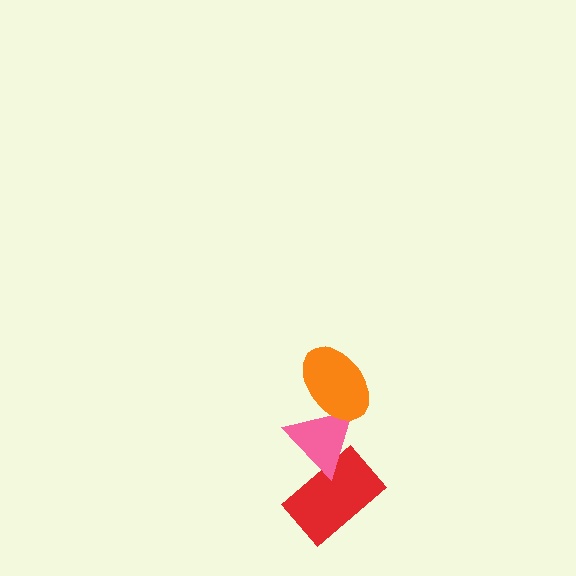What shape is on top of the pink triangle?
The orange ellipse is on top of the pink triangle.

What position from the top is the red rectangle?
The red rectangle is 3rd from the top.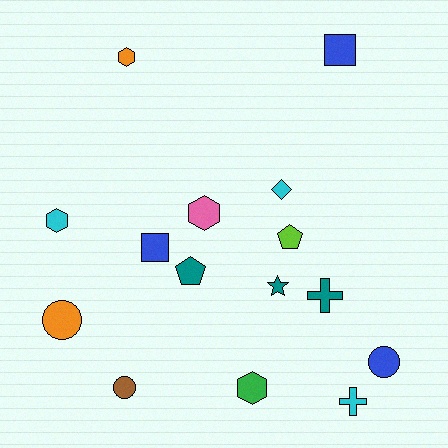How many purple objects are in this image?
There are no purple objects.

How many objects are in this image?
There are 15 objects.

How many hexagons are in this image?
There are 4 hexagons.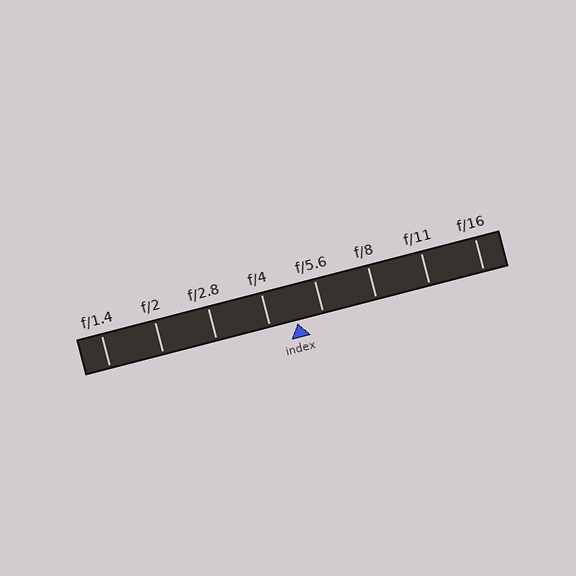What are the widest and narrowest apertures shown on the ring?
The widest aperture shown is f/1.4 and the narrowest is f/16.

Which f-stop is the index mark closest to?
The index mark is closest to f/5.6.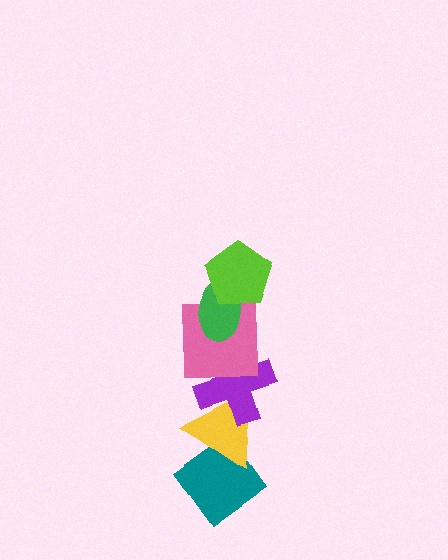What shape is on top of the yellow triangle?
The purple cross is on top of the yellow triangle.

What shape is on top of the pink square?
The green ellipse is on top of the pink square.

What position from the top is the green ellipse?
The green ellipse is 2nd from the top.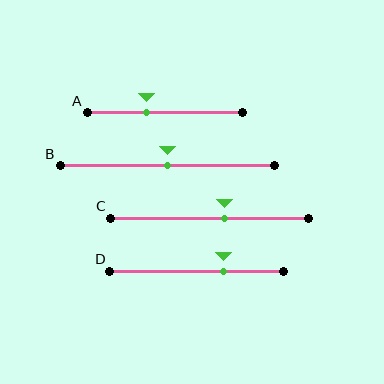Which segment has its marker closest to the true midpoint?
Segment B has its marker closest to the true midpoint.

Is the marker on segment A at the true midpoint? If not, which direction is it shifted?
No, the marker on segment A is shifted to the left by about 12% of the segment length.